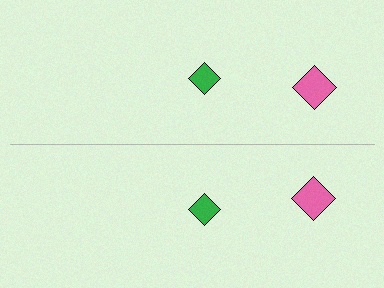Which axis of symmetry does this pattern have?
The pattern has a horizontal axis of symmetry running through the center of the image.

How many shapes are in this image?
There are 4 shapes in this image.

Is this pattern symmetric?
Yes, this pattern has bilateral (reflection) symmetry.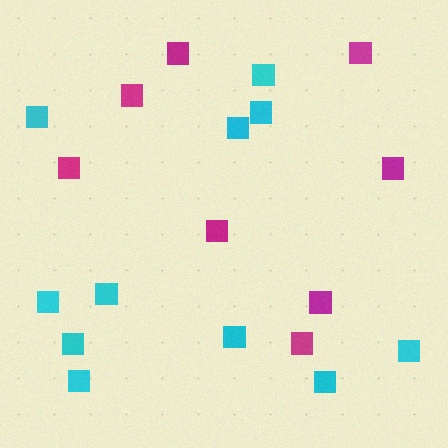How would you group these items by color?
There are 2 groups: one group of magenta squares (8) and one group of cyan squares (11).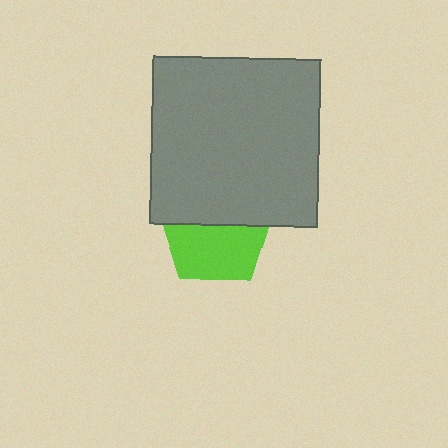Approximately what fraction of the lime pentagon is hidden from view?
Roughly 45% of the lime pentagon is hidden behind the gray square.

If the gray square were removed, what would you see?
You would see the complete lime pentagon.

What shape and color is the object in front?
The object in front is a gray square.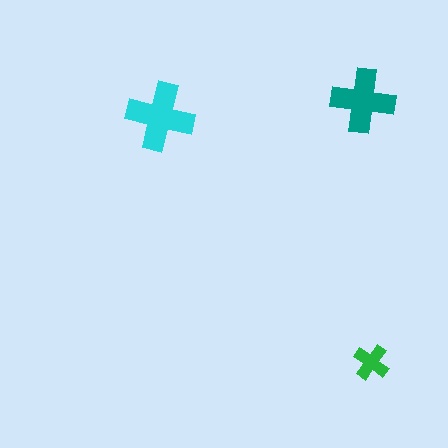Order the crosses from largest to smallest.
the cyan one, the teal one, the green one.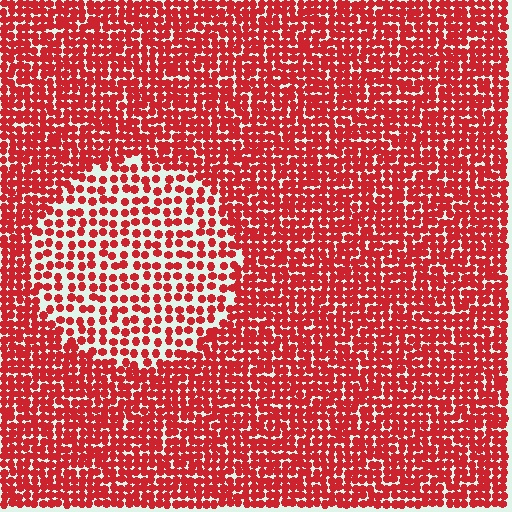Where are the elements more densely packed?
The elements are more densely packed outside the circle boundary.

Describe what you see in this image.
The image contains small red elements arranged at two different densities. A circle-shaped region is visible where the elements are less densely packed than the surrounding area.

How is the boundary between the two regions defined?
The boundary is defined by a change in element density (approximately 1.9x ratio). All elements are the same color, size, and shape.